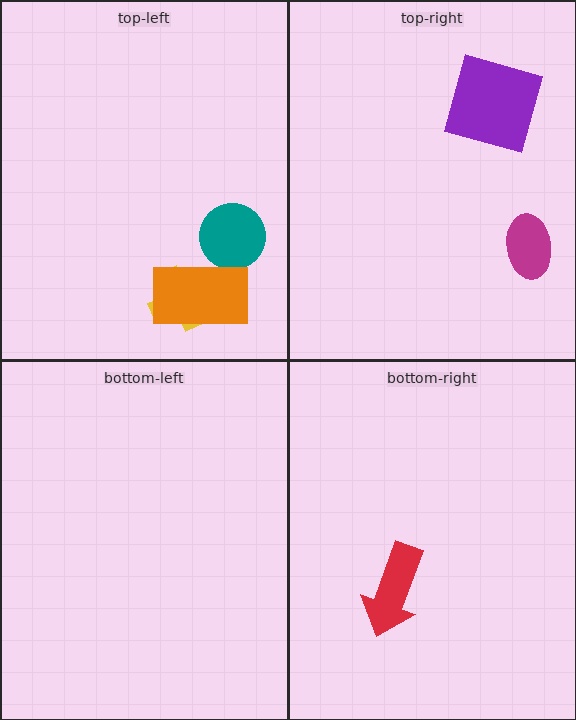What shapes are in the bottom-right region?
The red arrow.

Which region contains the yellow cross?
The top-left region.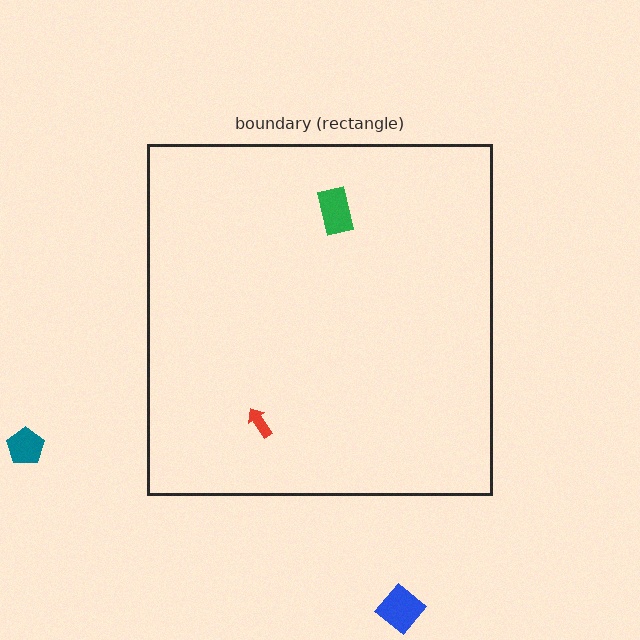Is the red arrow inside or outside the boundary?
Inside.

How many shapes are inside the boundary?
2 inside, 2 outside.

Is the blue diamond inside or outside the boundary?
Outside.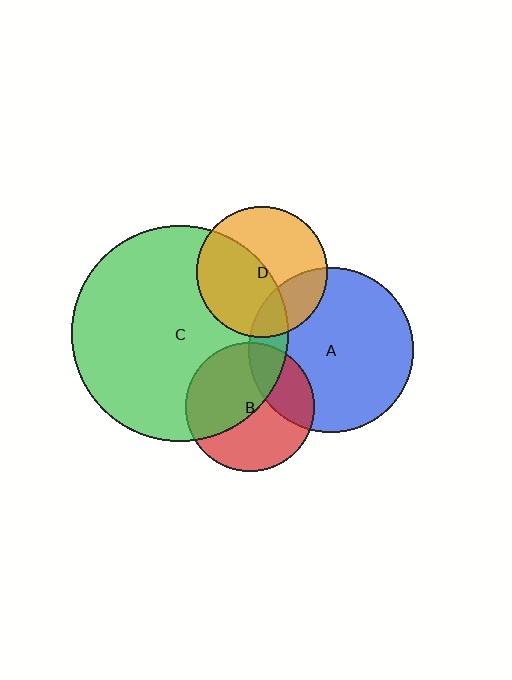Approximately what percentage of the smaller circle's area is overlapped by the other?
Approximately 50%.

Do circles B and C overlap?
Yes.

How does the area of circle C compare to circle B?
Approximately 2.8 times.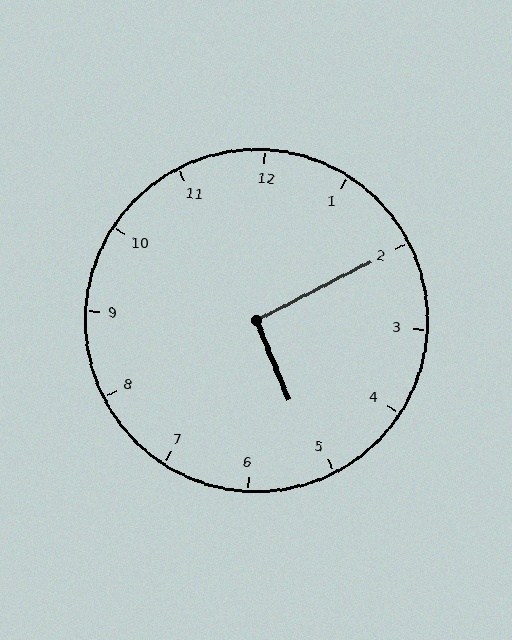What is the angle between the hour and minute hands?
Approximately 95 degrees.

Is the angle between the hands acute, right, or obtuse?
It is right.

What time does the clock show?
5:10.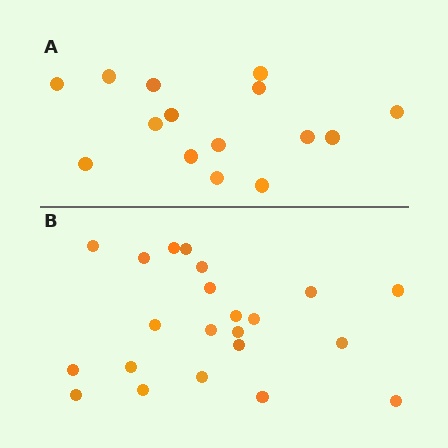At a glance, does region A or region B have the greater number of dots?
Region B (the bottom region) has more dots.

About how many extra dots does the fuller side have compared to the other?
Region B has roughly 8 or so more dots than region A.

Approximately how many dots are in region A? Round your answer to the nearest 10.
About 20 dots. (The exact count is 15, which rounds to 20.)